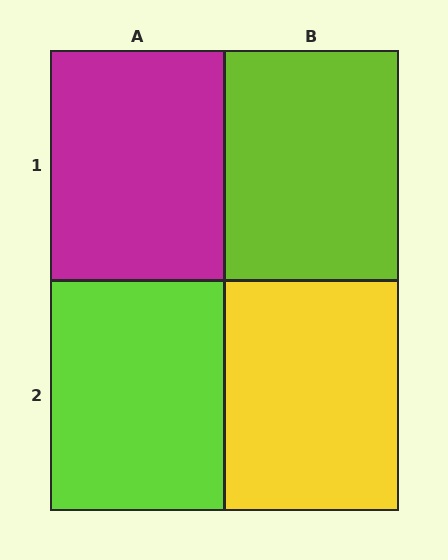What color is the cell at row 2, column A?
Lime.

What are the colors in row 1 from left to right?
Magenta, lime.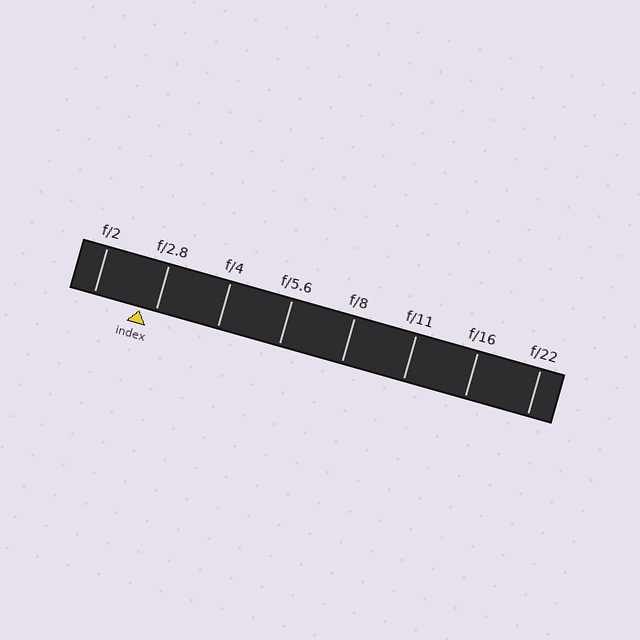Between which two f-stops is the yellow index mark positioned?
The index mark is between f/2 and f/2.8.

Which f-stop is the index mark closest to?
The index mark is closest to f/2.8.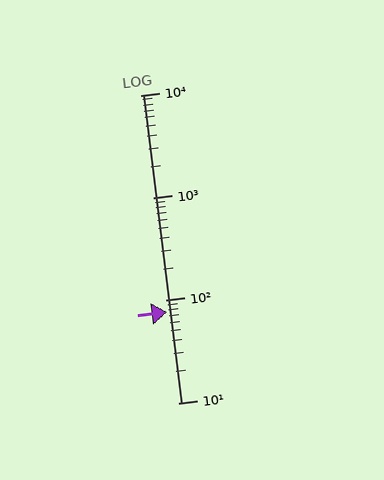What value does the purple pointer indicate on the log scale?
The pointer indicates approximately 76.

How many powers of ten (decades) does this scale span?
The scale spans 3 decades, from 10 to 10000.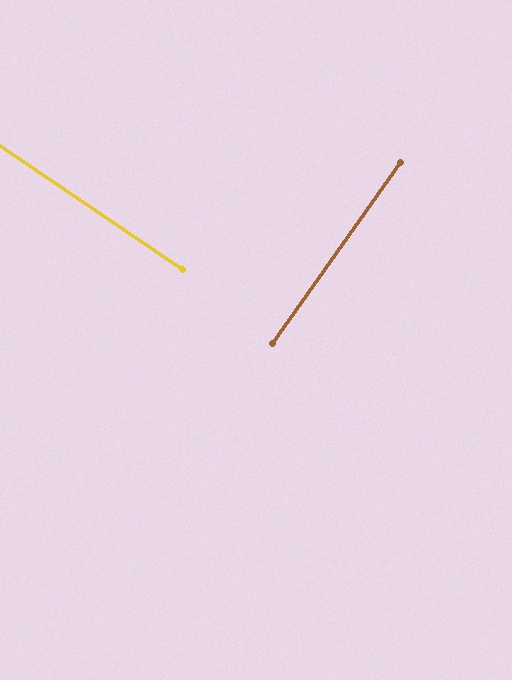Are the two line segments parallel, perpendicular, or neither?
Perpendicular — they meet at approximately 89°.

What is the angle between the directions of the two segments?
Approximately 89 degrees.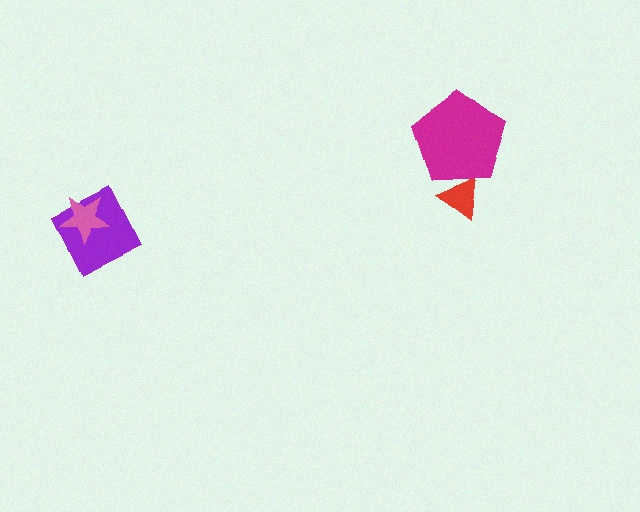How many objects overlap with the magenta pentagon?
1 object overlaps with the magenta pentagon.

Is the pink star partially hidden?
No, no other shape covers it.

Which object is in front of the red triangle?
The magenta pentagon is in front of the red triangle.